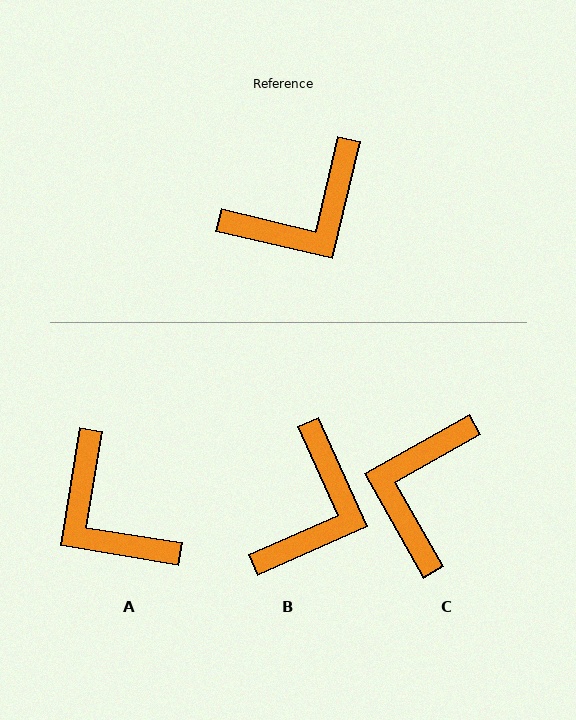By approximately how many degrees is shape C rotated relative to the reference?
Approximately 137 degrees clockwise.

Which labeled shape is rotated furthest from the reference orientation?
C, about 137 degrees away.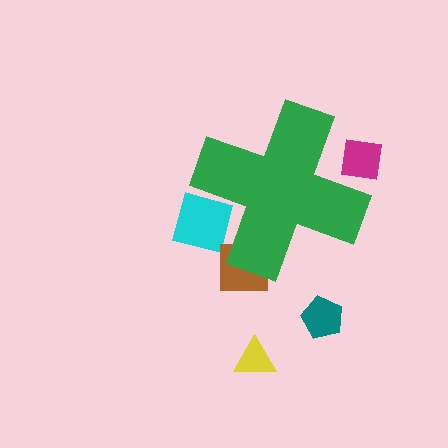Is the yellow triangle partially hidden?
No, the yellow triangle is fully visible.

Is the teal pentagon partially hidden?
No, the teal pentagon is fully visible.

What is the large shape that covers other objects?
A green cross.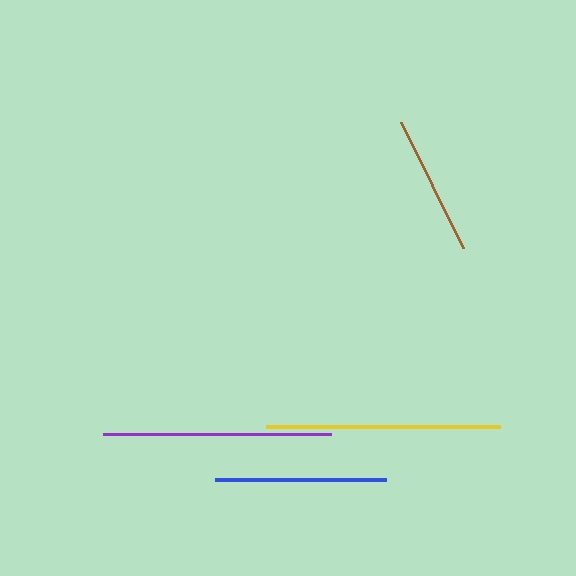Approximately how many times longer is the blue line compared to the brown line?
The blue line is approximately 1.2 times the length of the brown line.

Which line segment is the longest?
The yellow line is the longest at approximately 234 pixels.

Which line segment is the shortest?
The brown line is the shortest at approximately 141 pixels.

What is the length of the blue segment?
The blue segment is approximately 172 pixels long.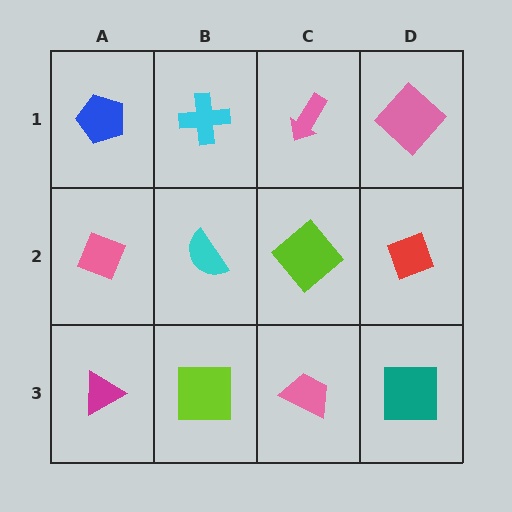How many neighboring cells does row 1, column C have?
3.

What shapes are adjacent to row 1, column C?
A lime diamond (row 2, column C), a cyan cross (row 1, column B), a pink diamond (row 1, column D).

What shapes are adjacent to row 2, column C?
A pink arrow (row 1, column C), a pink trapezoid (row 3, column C), a cyan semicircle (row 2, column B), a red diamond (row 2, column D).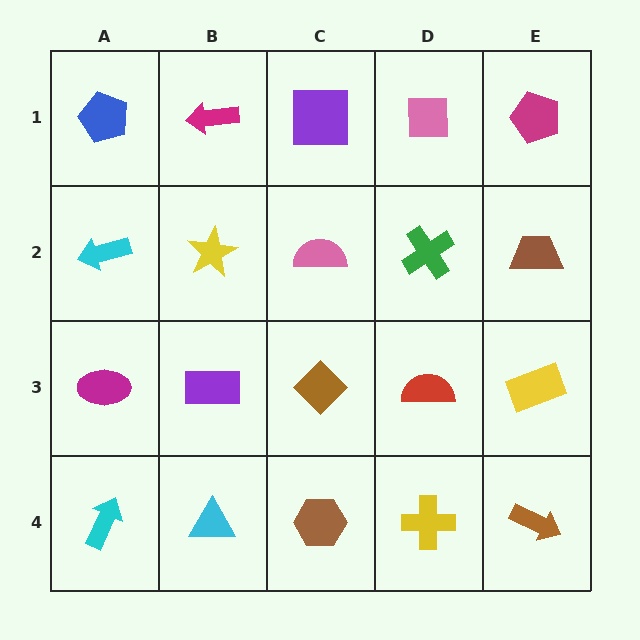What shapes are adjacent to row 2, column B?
A magenta arrow (row 1, column B), a purple rectangle (row 3, column B), a cyan arrow (row 2, column A), a pink semicircle (row 2, column C).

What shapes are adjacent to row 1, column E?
A brown trapezoid (row 2, column E), a pink square (row 1, column D).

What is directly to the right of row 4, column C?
A yellow cross.